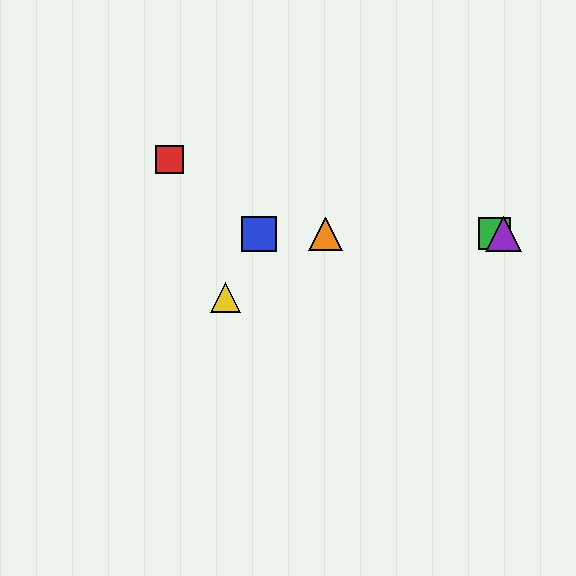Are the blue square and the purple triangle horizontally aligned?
Yes, both are at y≈234.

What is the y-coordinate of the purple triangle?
The purple triangle is at y≈234.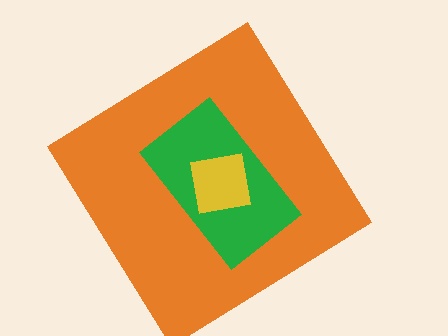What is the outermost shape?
The orange diamond.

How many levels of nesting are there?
3.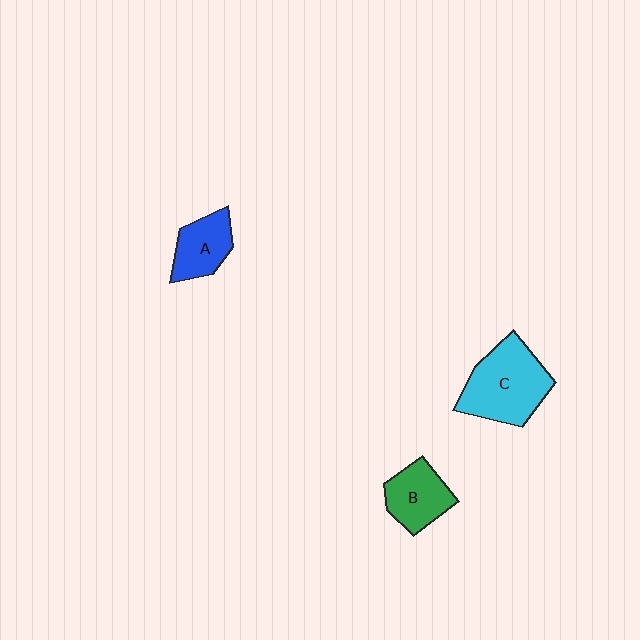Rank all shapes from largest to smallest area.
From largest to smallest: C (cyan), B (green), A (blue).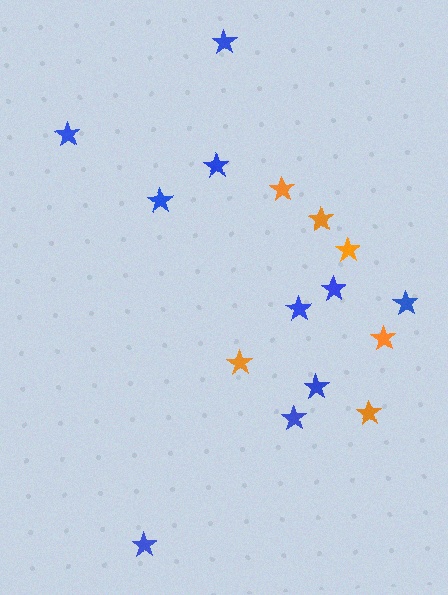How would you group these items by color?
There are 2 groups: one group of blue stars (10) and one group of orange stars (6).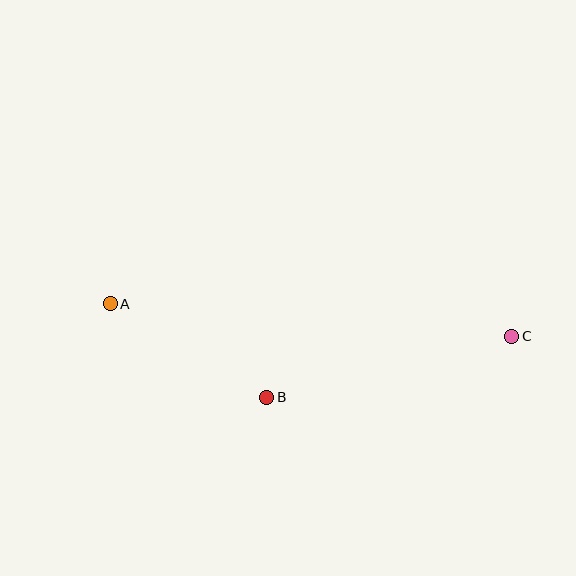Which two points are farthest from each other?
Points A and C are farthest from each other.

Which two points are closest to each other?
Points A and B are closest to each other.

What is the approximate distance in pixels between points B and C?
The distance between B and C is approximately 253 pixels.